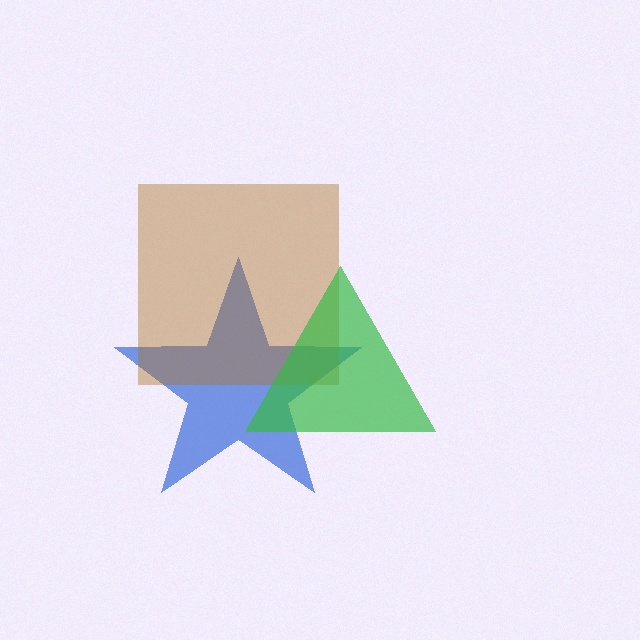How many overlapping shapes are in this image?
There are 3 overlapping shapes in the image.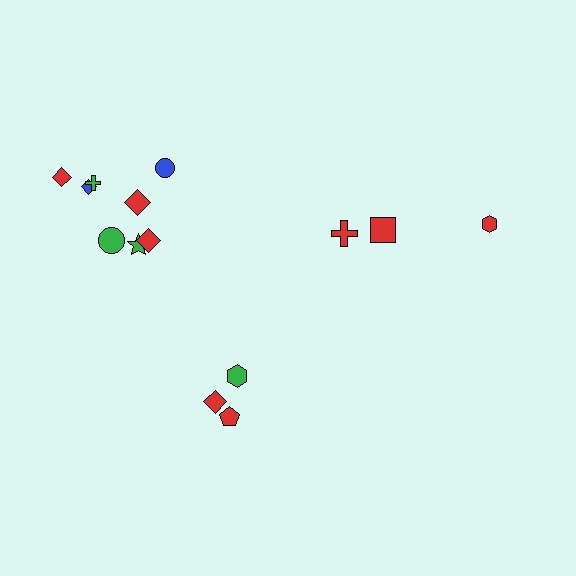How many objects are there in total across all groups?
There are 14 objects.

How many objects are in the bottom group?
There are 3 objects.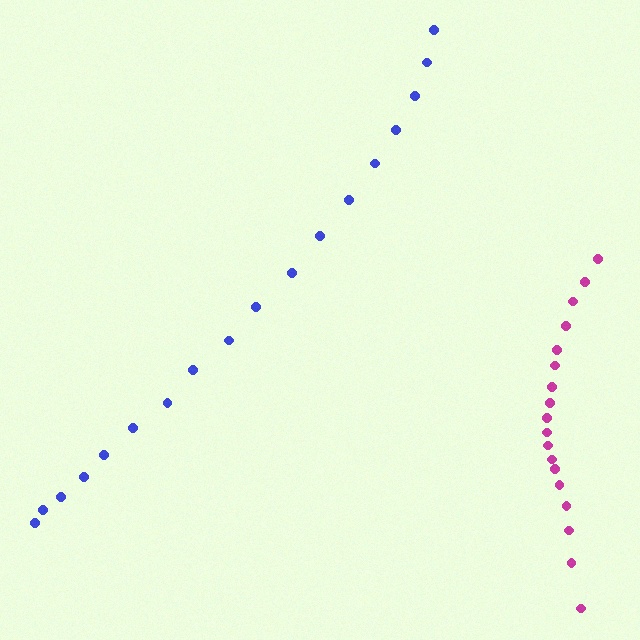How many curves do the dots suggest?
There are 2 distinct paths.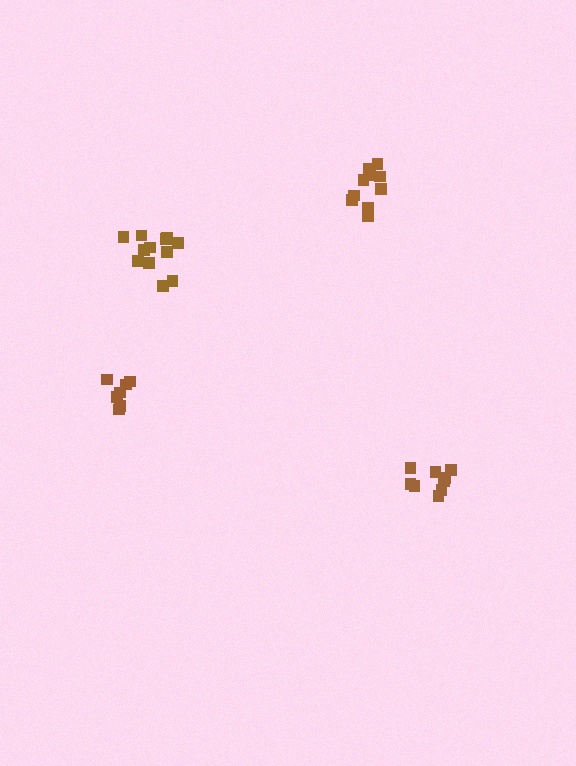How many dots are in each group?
Group 1: 12 dots, Group 2: 7 dots, Group 3: 9 dots, Group 4: 11 dots (39 total).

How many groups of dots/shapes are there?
There are 4 groups.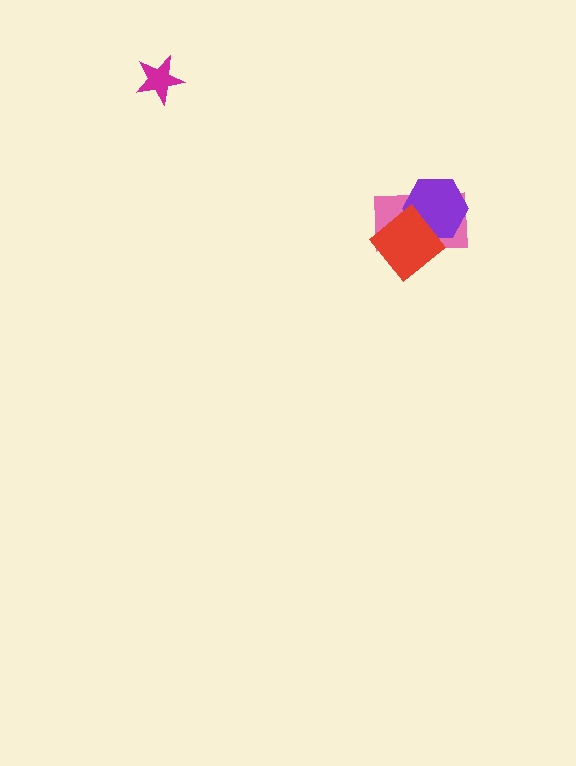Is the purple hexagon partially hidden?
Yes, it is partially covered by another shape.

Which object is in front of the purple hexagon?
The red diamond is in front of the purple hexagon.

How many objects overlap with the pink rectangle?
2 objects overlap with the pink rectangle.